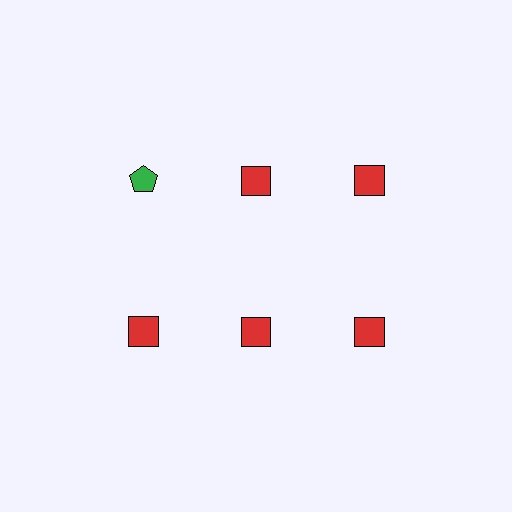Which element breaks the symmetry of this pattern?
The green pentagon in the top row, leftmost column breaks the symmetry. All other shapes are red squares.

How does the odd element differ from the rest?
It differs in both color (green instead of red) and shape (pentagon instead of square).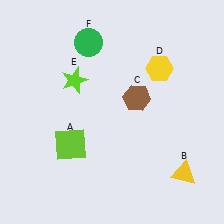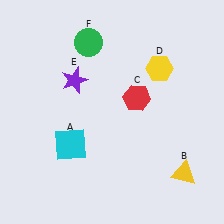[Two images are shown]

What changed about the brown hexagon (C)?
In Image 1, C is brown. In Image 2, it changed to red.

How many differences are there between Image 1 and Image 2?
There are 3 differences between the two images.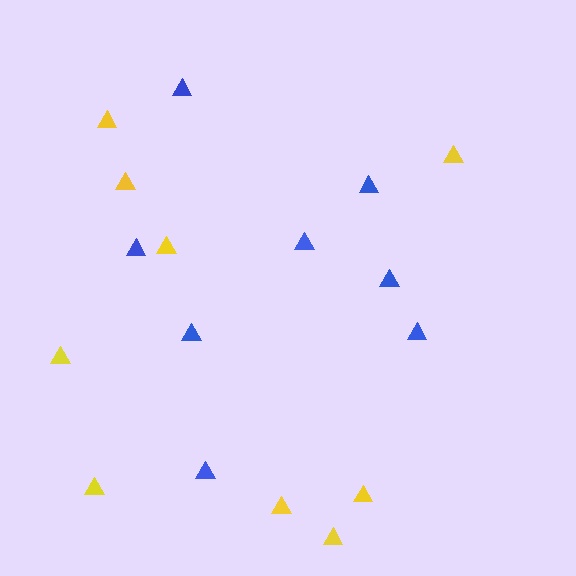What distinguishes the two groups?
There are 2 groups: one group of yellow triangles (9) and one group of blue triangles (8).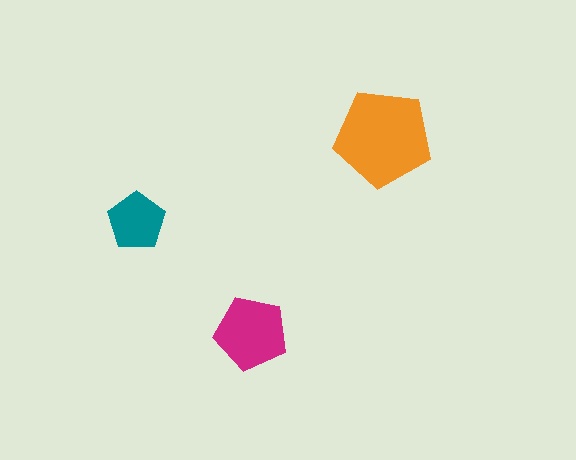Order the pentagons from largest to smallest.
the orange one, the magenta one, the teal one.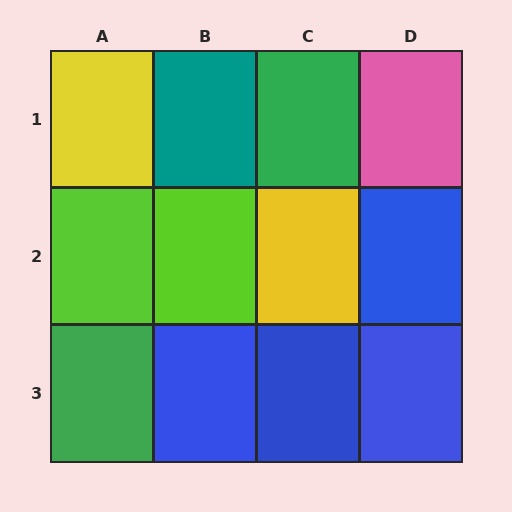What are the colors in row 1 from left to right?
Yellow, teal, green, pink.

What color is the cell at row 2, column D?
Blue.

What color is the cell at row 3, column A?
Green.